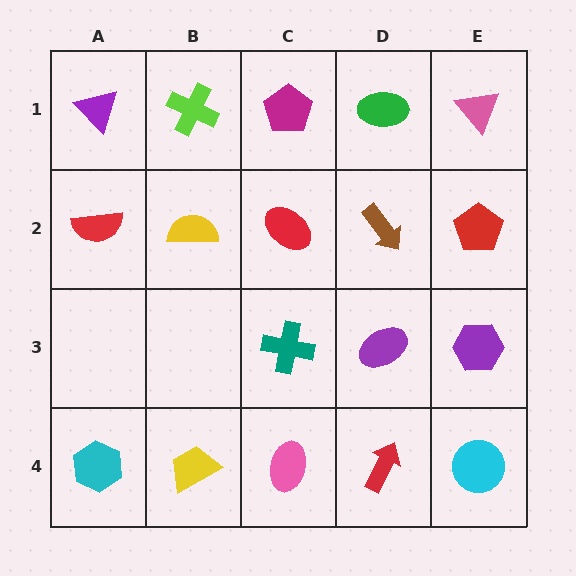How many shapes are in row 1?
5 shapes.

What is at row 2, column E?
A red pentagon.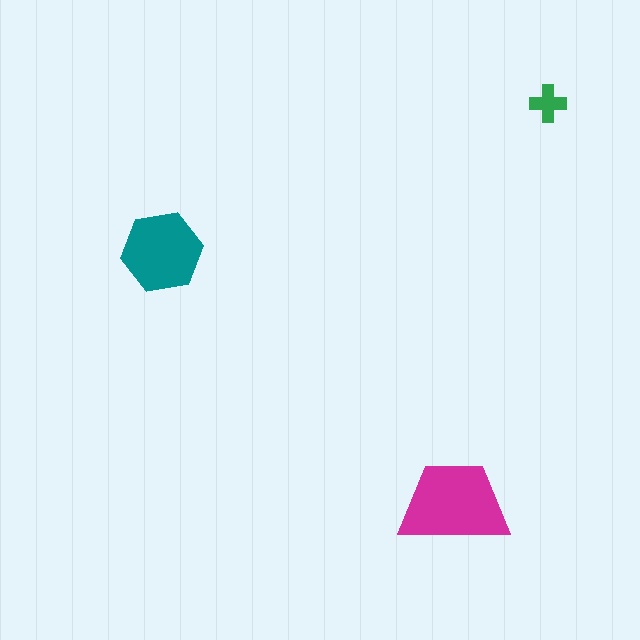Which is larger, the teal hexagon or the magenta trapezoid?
The magenta trapezoid.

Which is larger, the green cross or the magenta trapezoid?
The magenta trapezoid.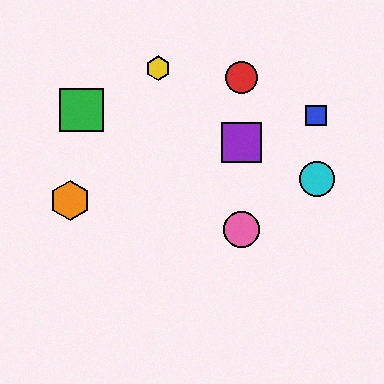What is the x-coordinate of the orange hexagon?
The orange hexagon is at x≈70.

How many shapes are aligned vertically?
3 shapes (the red circle, the purple square, the pink circle) are aligned vertically.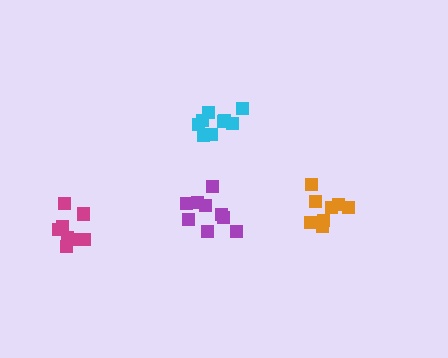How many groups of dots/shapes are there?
There are 4 groups.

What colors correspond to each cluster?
The clusters are colored: cyan, purple, orange, magenta.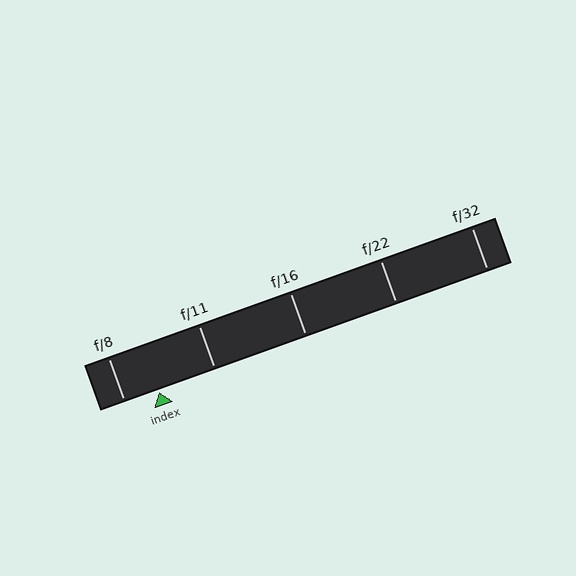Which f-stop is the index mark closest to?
The index mark is closest to f/8.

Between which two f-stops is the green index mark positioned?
The index mark is between f/8 and f/11.